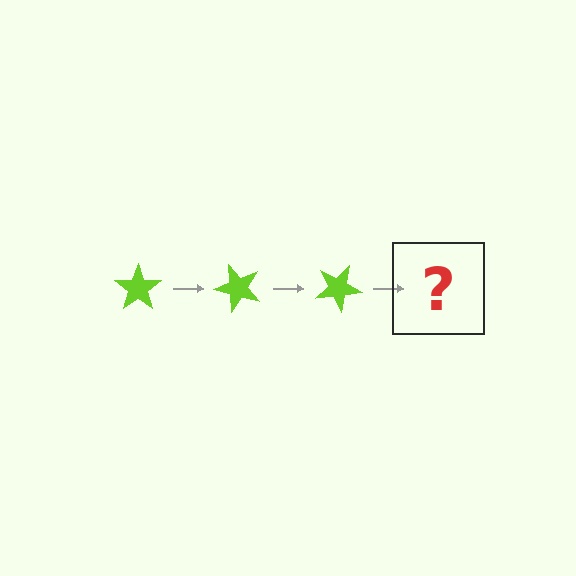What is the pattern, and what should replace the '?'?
The pattern is that the star rotates 50 degrees each step. The '?' should be a lime star rotated 150 degrees.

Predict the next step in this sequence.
The next step is a lime star rotated 150 degrees.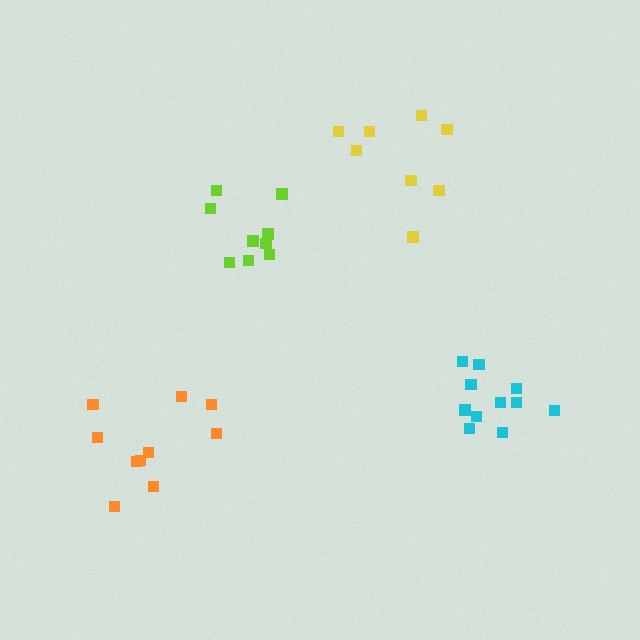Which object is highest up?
The yellow cluster is topmost.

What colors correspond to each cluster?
The clusters are colored: lime, orange, cyan, yellow.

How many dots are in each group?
Group 1: 9 dots, Group 2: 10 dots, Group 3: 11 dots, Group 4: 8 dots (38 total).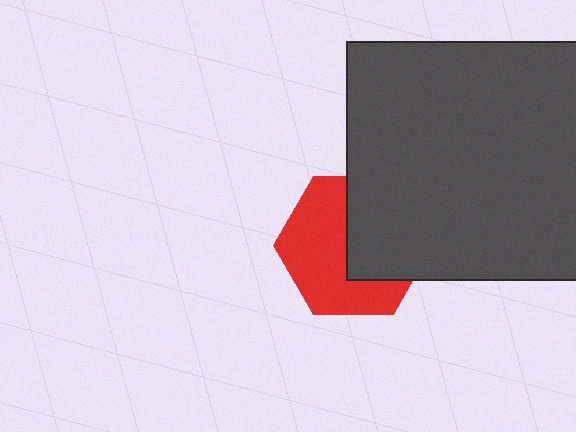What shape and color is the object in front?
The object in front is a dark gray square.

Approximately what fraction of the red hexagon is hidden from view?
Roughly 45% of the red hexagon is hidden behind the dark gray square.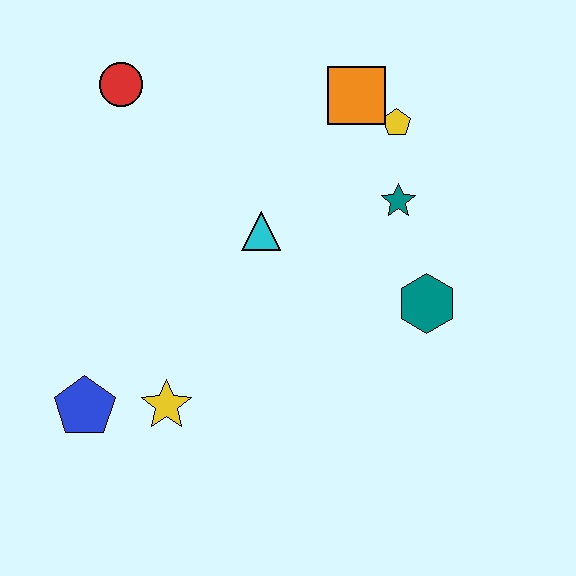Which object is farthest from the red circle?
The teal hexagon is farthest from the red circle.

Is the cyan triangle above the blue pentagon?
Yes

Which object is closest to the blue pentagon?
The yellow star is closest to the blue pentagon.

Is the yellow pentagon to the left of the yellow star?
No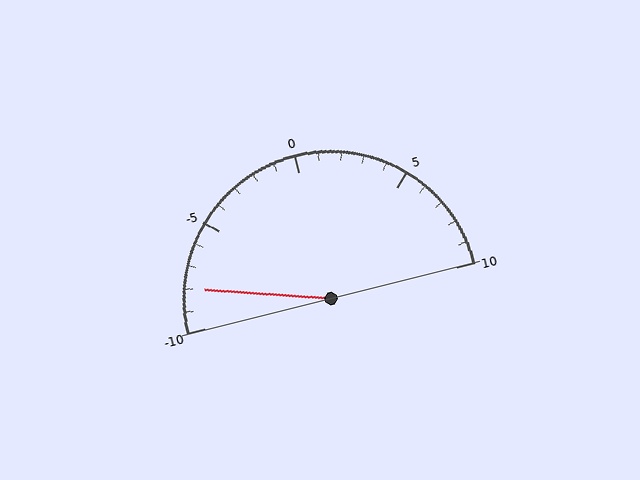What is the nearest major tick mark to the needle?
The nearest major tick mark is -10.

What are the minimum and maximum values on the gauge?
The gauge ranges from -10 to 10.